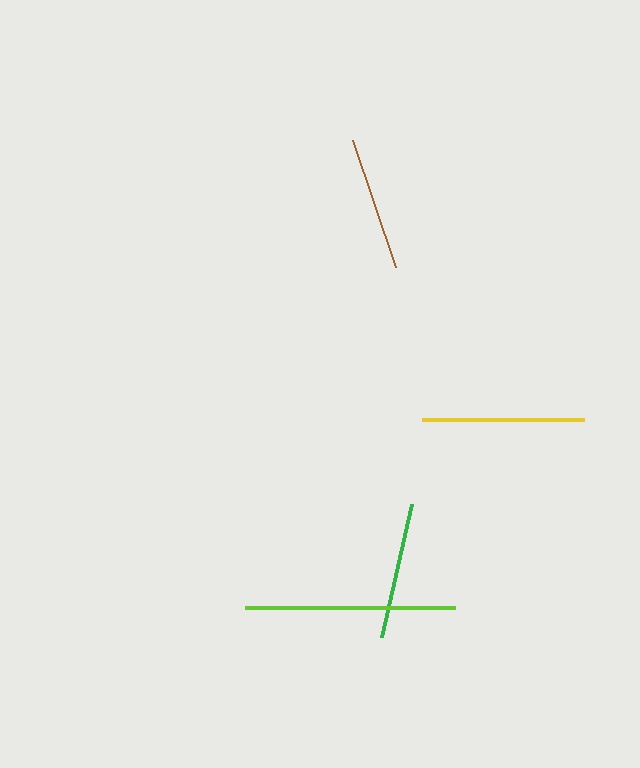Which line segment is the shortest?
The brown line is the shortest at approximately 135 pixels.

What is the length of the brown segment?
The brown segment is approximately 135 pixels long.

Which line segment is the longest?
The lime line is the longest at approximately 211 pixels.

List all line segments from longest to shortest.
From longest to shortest: lime, yellow, green, brown.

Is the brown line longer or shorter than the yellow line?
The yellow line is longer than the brown line.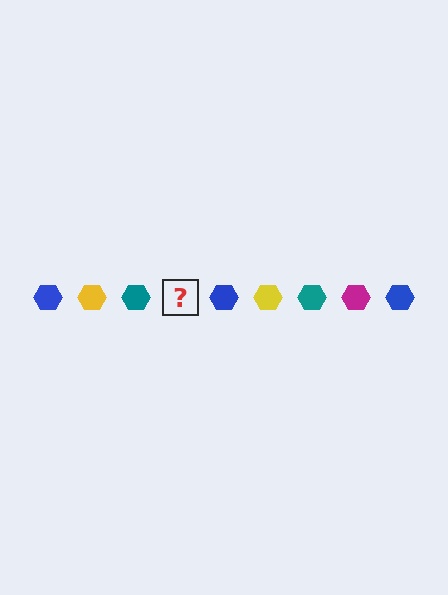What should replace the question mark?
The question mark should be replaced with a magenta hexagon.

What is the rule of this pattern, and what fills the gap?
The rule is that the pattern cycles through blue, yellow, teal, magenta hexagons. The gap should be filled with a magenta hexagon.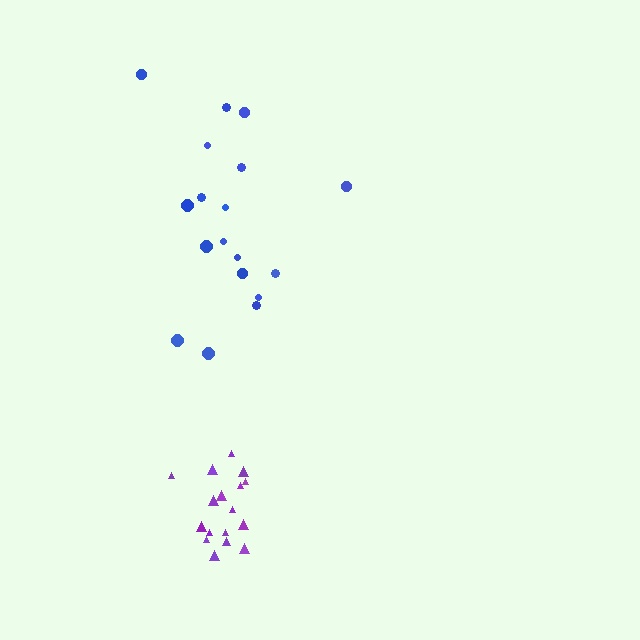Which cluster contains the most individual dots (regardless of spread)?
Purple (19).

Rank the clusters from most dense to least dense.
purple, blue.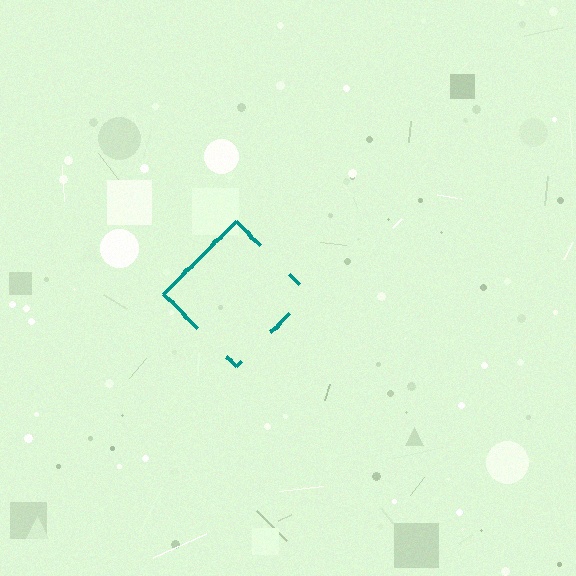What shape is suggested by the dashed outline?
The dashed outline suggests a diamond.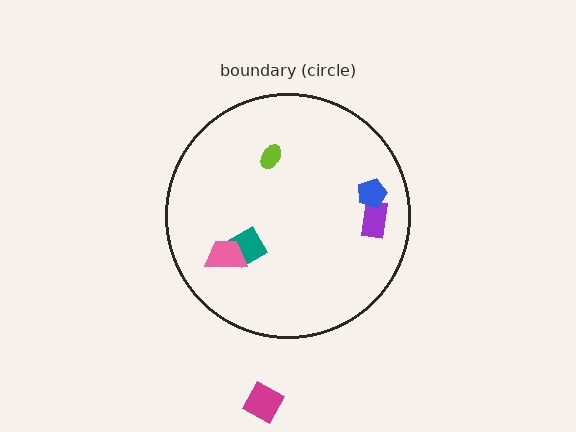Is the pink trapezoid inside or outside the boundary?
Inside.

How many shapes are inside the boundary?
5 inside, 1 outside.